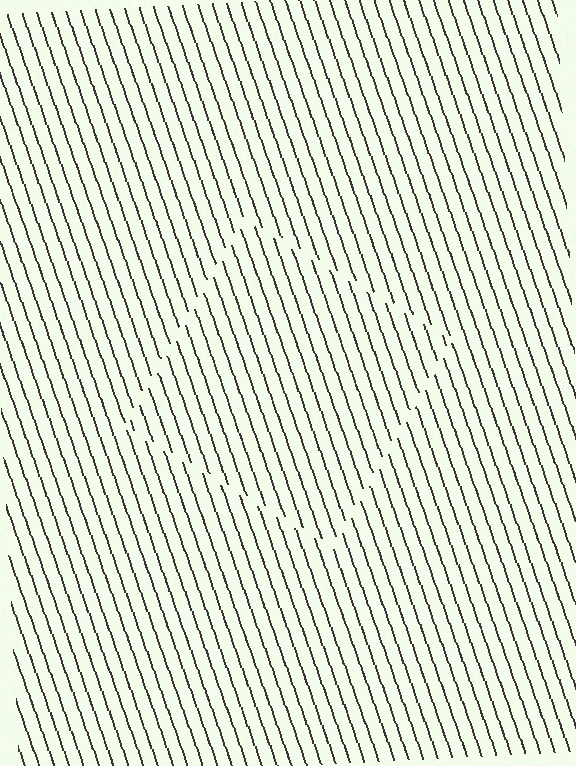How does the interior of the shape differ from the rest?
The interior of the shape contains the same grating, shifted by half a period — the contour is defined by the phase discontinuity where line-ends from the inner and outer gratings abut.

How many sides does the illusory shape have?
4 sides — the line-ends trace a square.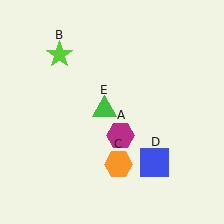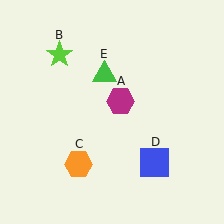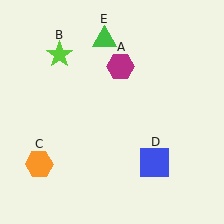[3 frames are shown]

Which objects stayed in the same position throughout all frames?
Lime star (object B) and blue square (object D) remained stationary.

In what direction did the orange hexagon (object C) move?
The orange hexagon (object C) moved left.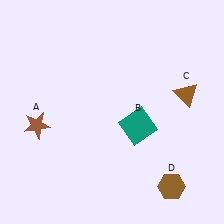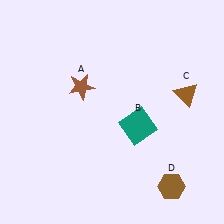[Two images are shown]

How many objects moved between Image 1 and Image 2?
1 object moved between the two images.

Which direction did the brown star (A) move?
The brown star (A) moved right.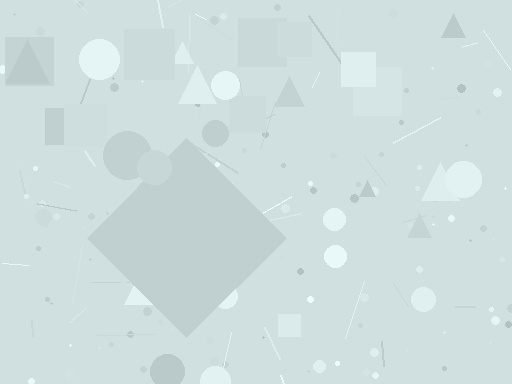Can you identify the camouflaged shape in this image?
The camouflaged shape is a diamond.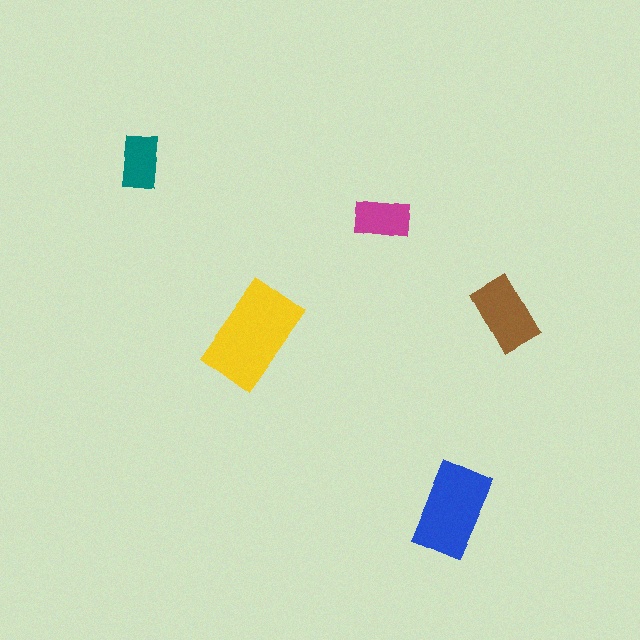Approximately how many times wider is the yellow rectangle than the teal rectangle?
About 2 times wider.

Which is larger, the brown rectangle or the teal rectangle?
The brown one.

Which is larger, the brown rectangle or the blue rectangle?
The blue one.